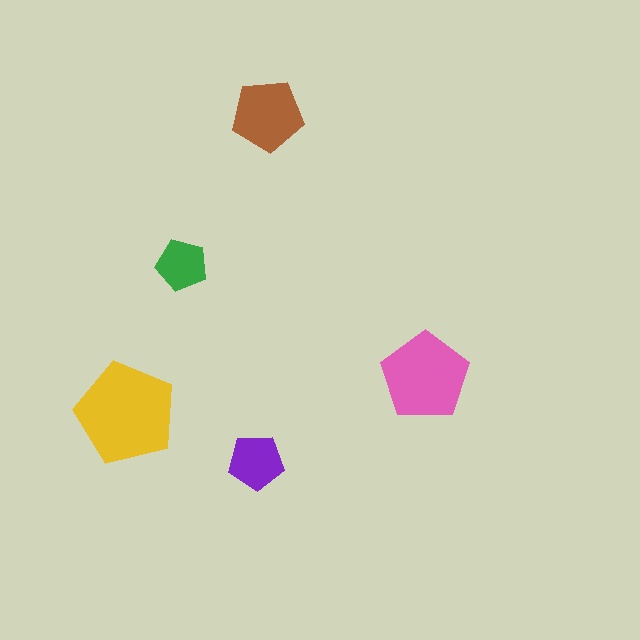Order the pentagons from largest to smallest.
the yellow one, the pink one, the brown one, the purple one, the green one.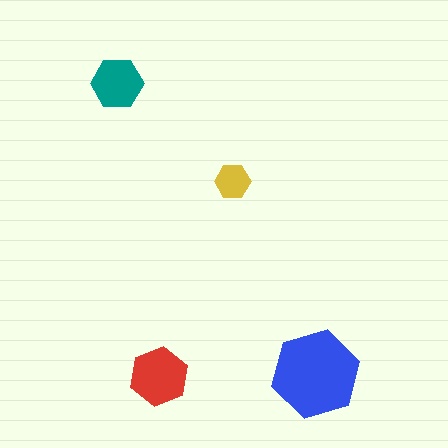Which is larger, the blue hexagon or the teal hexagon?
The blue one.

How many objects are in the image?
There are 4 objects in the image.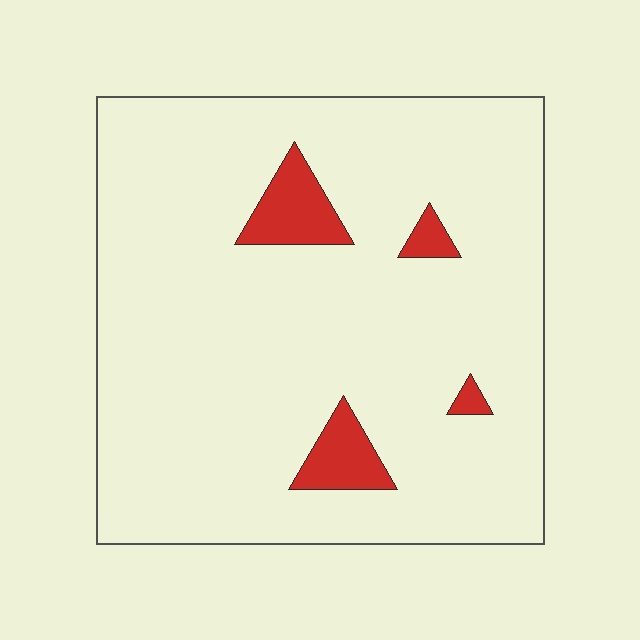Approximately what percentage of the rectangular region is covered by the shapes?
Approximately 5%.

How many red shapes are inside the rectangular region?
4.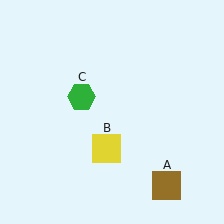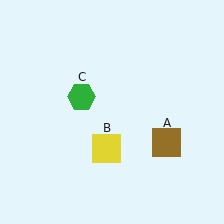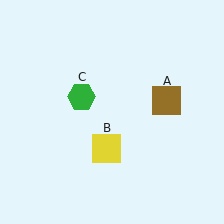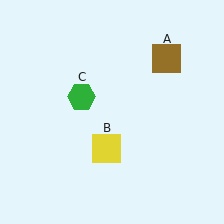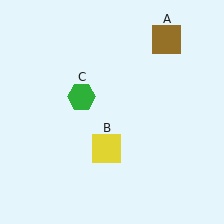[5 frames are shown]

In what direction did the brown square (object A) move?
The brown square (object A) moved up.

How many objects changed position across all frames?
1 object changed position: brown square (object A).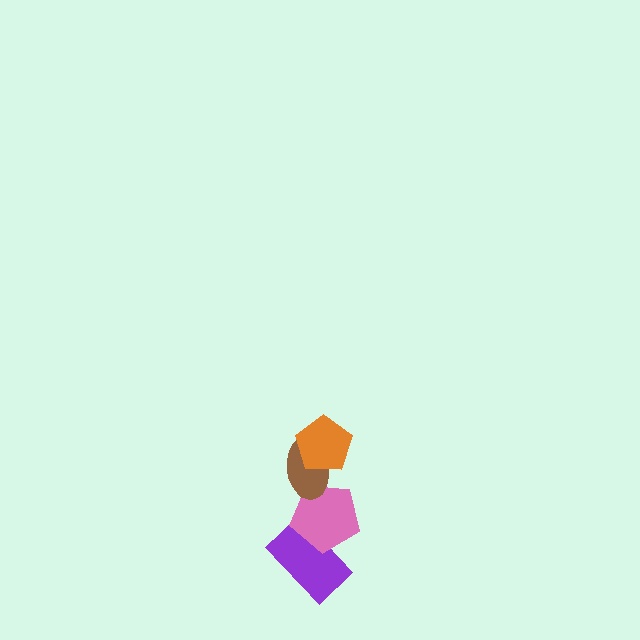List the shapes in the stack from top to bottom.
From top to bottom: the orange pentagon, the brown ellipse, the pink pentagon, the purple rectangle.